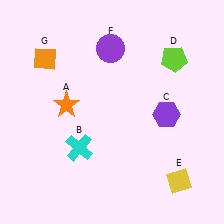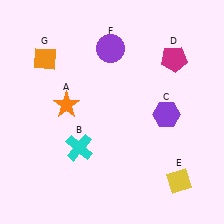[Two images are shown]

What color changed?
The pentagon (D) changed from lime in Image 1 to magenta in Image 2.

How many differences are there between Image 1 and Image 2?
There is 1 difference between the two images.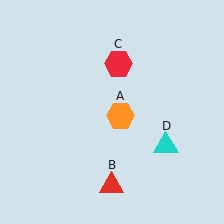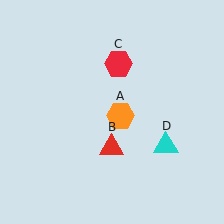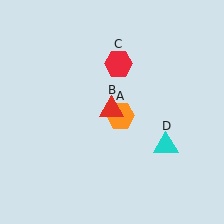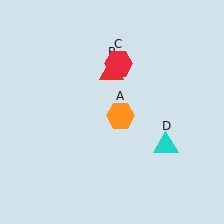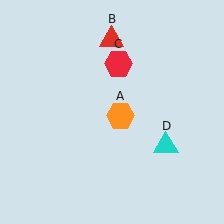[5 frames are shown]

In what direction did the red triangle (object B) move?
The red triangle (object B) moved up.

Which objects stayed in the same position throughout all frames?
Orange hexagon (object A) and red hexagon (object C) and cyan triangle (object D) remained stationary.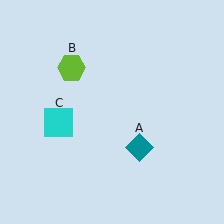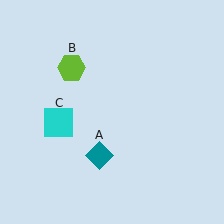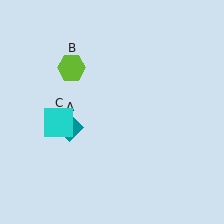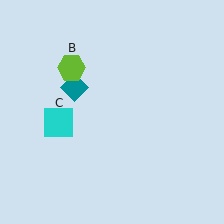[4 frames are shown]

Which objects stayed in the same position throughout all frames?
Lime hexagon (object B) and cyan square (object C) remained stationary.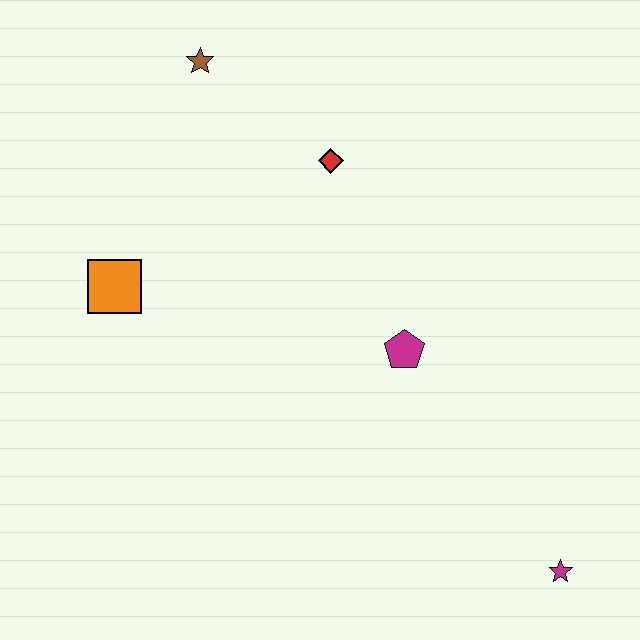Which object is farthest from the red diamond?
The magenta star is farthest from the red diamond.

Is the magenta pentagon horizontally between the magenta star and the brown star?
Yes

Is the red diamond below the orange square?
No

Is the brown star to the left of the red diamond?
Yes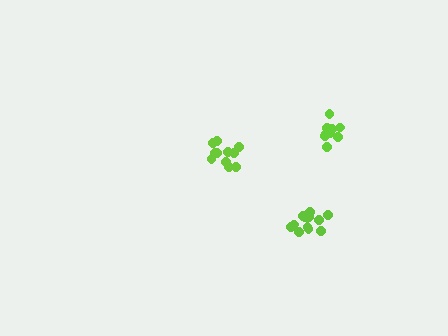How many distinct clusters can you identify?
There are 3 distinct clusters.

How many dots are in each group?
Group 1: 11 dots, Group 2: 13 dots, Group 3: 9 dots (33 total).